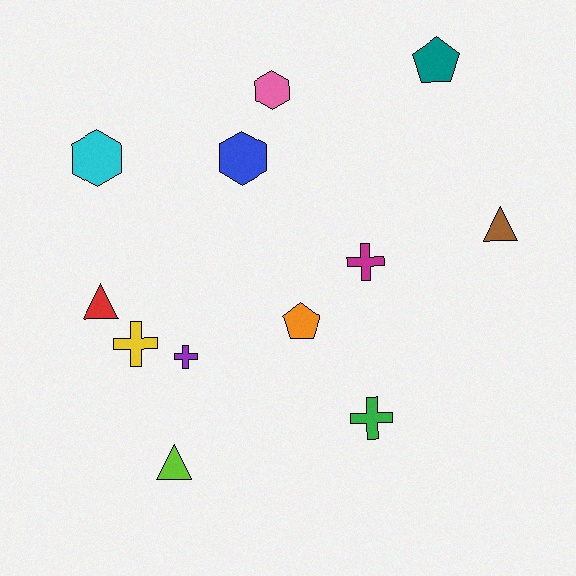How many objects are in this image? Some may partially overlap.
There are 12 objects.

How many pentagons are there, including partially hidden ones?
There are 2 pentagons.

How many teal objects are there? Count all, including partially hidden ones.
There is 1 teal object.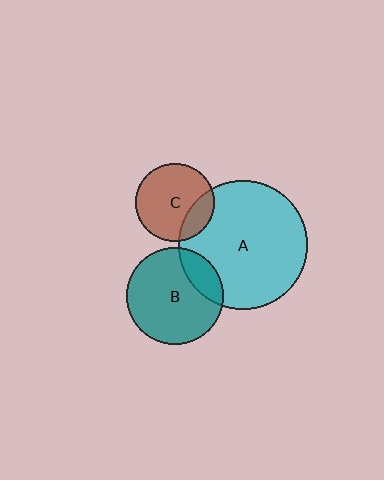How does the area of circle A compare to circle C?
Approximately 2.7 times.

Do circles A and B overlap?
Yes.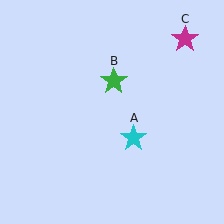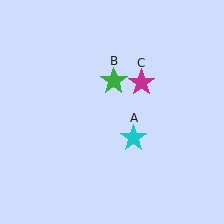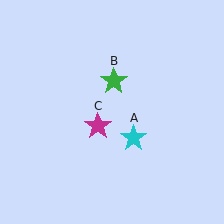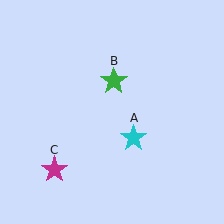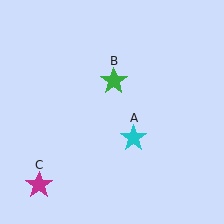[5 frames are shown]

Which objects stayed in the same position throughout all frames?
Cyan star (object A) and green star (object B) remained stationary.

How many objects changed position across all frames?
1 object changed position: magenta star (object C).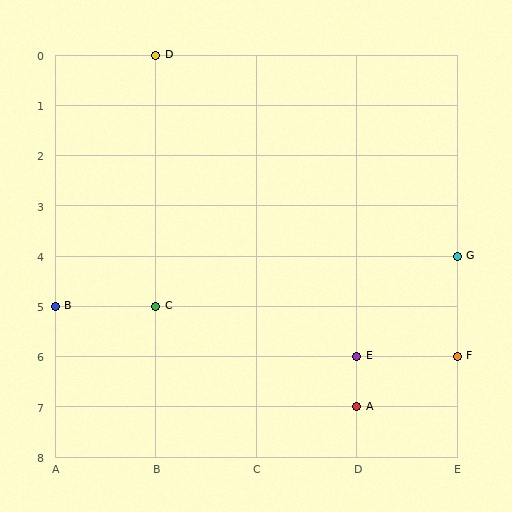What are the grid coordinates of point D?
Point D is at grid coordinates (B, 0).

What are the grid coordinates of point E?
Point E is at grid coordinates (D, 6).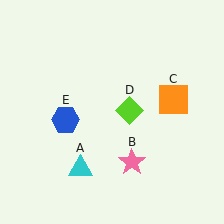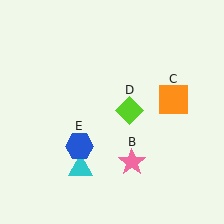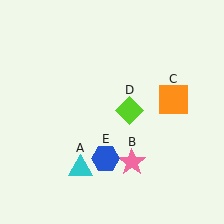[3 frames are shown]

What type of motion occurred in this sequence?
The blue hexagon (object E) rotated counterclockwise around the center of the scene.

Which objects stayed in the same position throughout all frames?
Cyan triangle (object A) and pink star (object B) and orange square (object C) and lime diamond (object D) remained stationary.